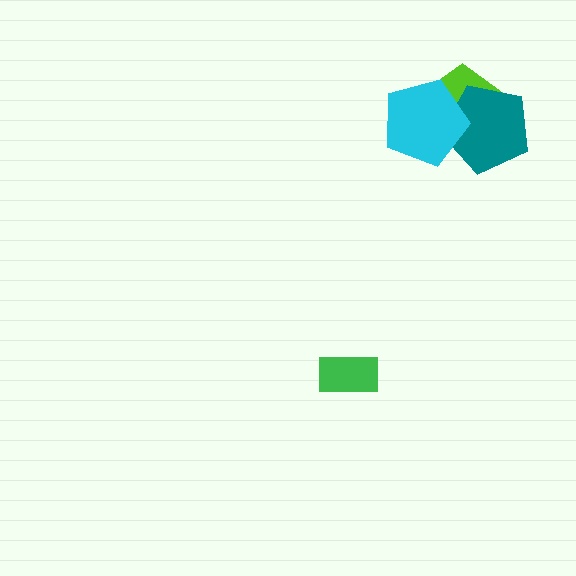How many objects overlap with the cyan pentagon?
2 objects overlap with the cyan pentagon.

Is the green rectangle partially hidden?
No, no other shape covers it.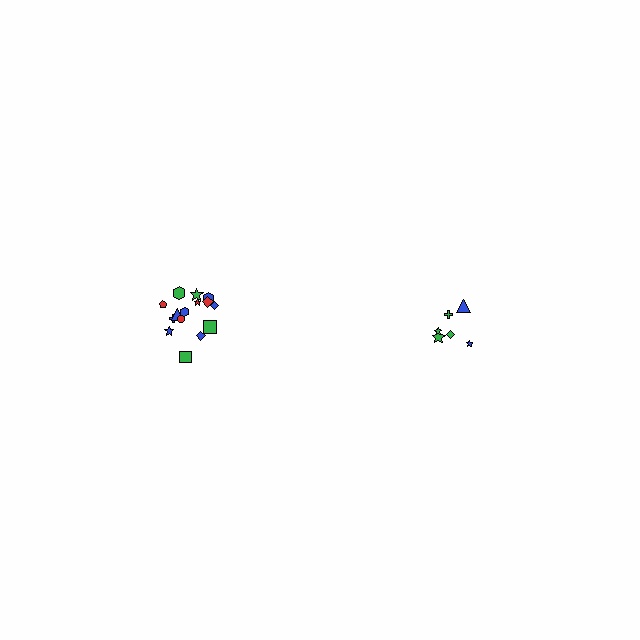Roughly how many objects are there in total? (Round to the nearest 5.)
Roughly 20 objects in total.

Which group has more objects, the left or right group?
The left group.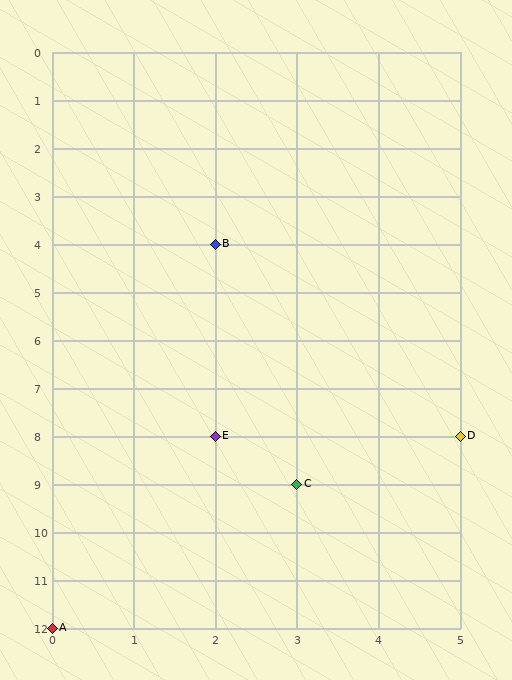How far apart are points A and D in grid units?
Points A and D are 5 columns and 4 rows apart (about 6.4 grid units diagonally).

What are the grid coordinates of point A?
Point A is at grid coordinates (0, 12).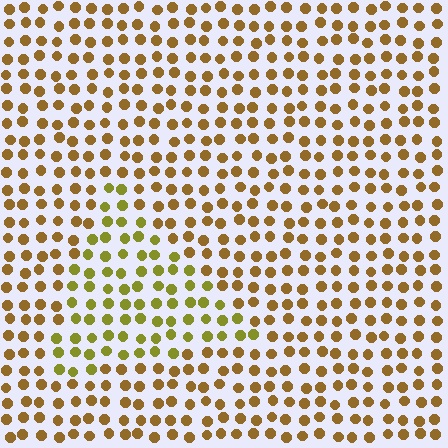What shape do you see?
I see a triangle.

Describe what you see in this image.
The image is filled with small brown elements in a uniform arrangement. A triangle-shaped region is visible where the elements are tinted to a slightly different hue, forming a subtle color boundary.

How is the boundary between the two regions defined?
The boundary is defined purely by a slight shift in hue (about 29 degrees). Spacing, size, and orientation are identical on both sides.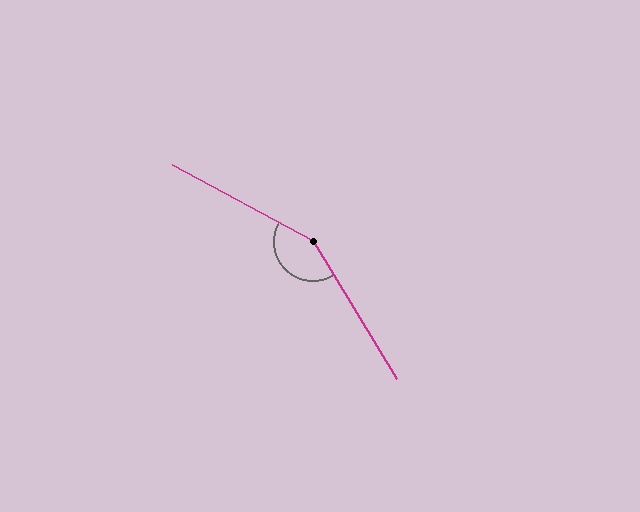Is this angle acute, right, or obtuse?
It is obtuse.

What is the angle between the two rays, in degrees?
Approximately 150 degrees.